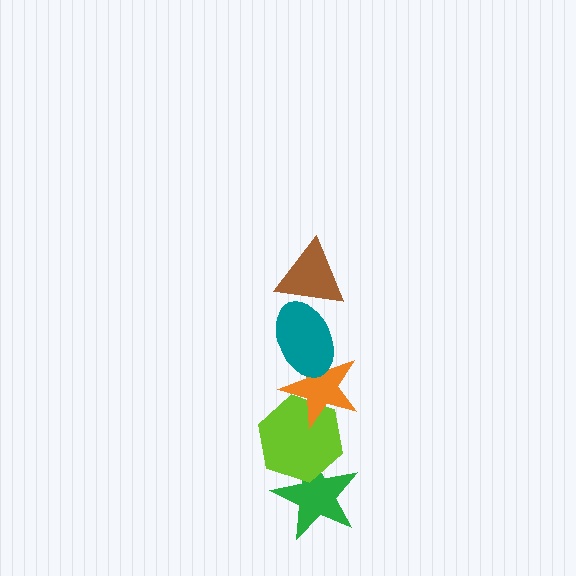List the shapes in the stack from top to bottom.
From top to bottom: the brown triangle, the teal ellipse, the orange star, the lime hexagon, the green star.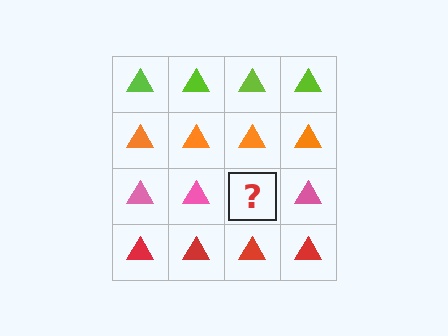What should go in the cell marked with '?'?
The missing cell should contain a pink triangle.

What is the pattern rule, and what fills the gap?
The rule is that each row has a consistent color. The gap should be filled with a pink triangle.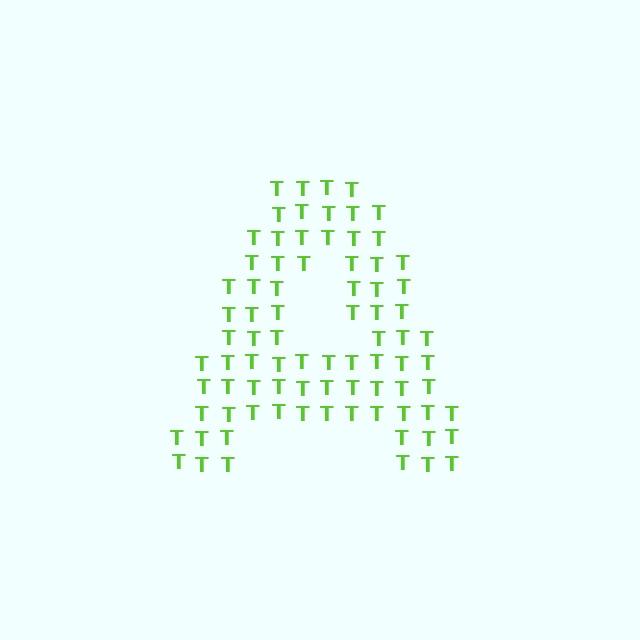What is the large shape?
The large shape is the letter A.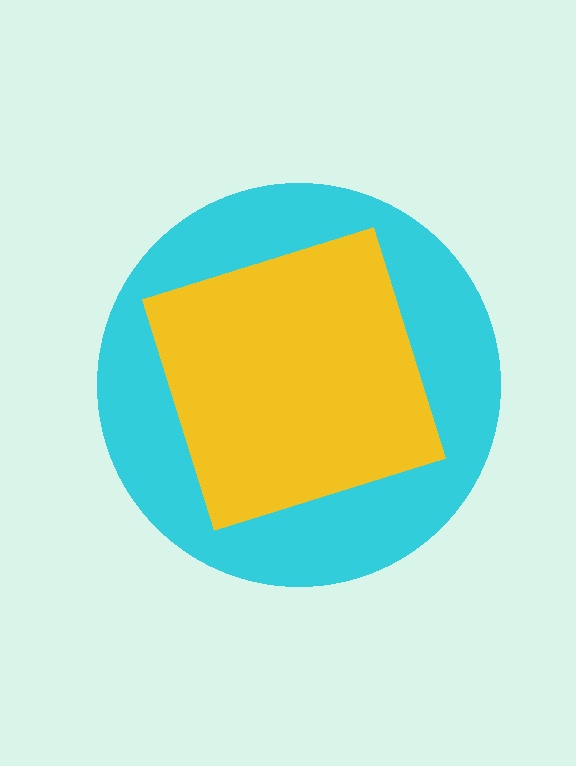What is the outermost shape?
The cyan circle.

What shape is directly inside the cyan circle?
The yellow square.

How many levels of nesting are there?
2.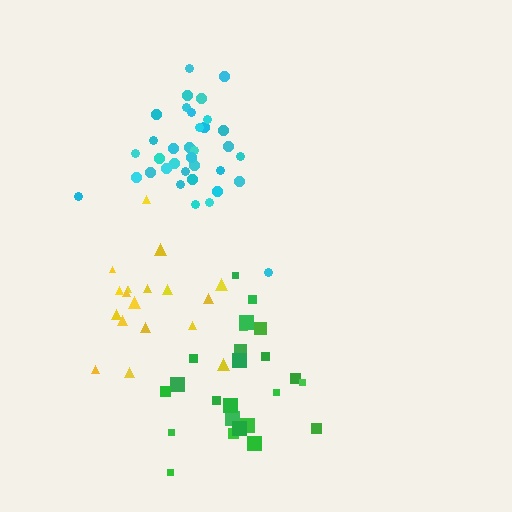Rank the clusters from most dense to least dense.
cyan, green, yellow.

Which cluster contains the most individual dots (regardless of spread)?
Cyan (35).